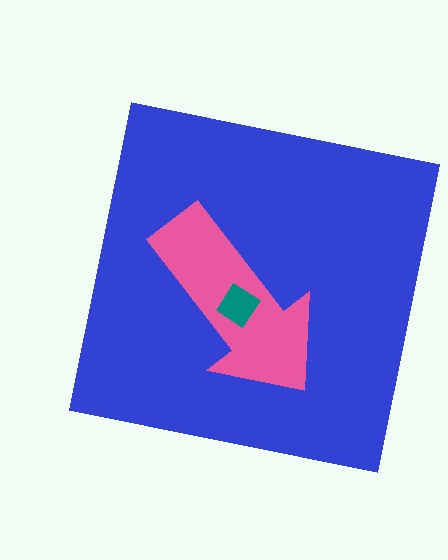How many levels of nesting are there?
3.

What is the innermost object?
The teal diamond.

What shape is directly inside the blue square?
The pink arrow.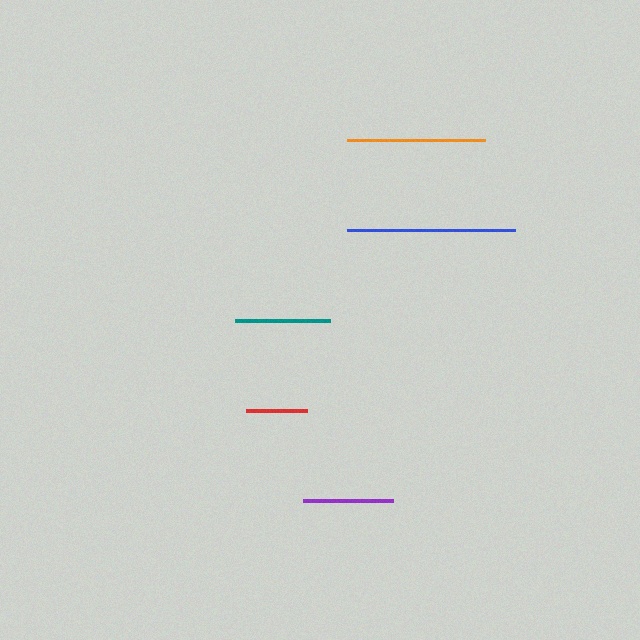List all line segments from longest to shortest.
From longest to shortest: blue, orange, teal, purple, red.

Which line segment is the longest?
The blue line is the longest at approximately 168 pixels.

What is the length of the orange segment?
The orange segment is approximately 138 pixels long.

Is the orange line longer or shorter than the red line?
The orange line is longer than the red line.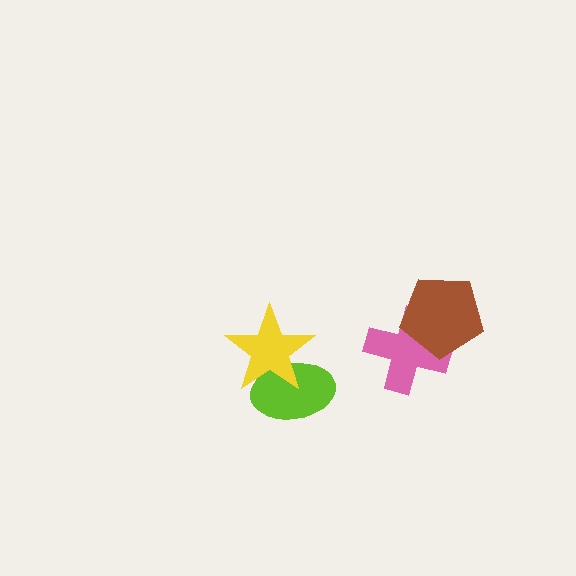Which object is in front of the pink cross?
The brown pentagon is in front of the pink cross.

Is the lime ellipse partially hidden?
Yes, it is partially covered by another shape.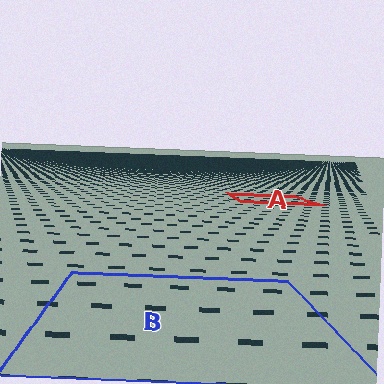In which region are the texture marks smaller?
The texture marks are smaller in region A, because it is farther away.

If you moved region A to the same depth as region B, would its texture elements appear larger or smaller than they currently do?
They would appear larger. At a closer depth, the same texture elements are projected at a bigger on-screen size.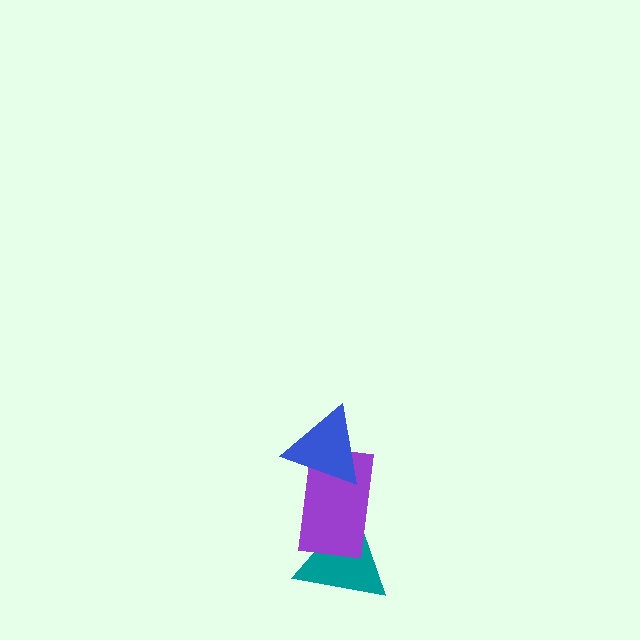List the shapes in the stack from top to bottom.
From top to bottom: the blue triangle, the purple rectangle, the teal triangle.